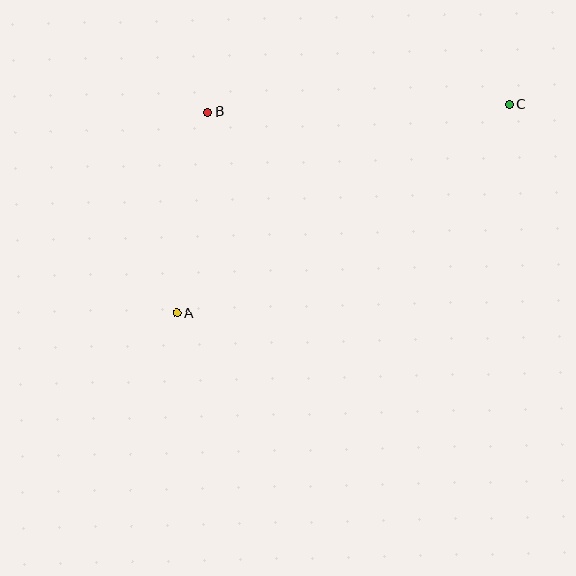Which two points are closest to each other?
Points A and B are closest to each other.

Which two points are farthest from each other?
Points A and C are farthest from each other.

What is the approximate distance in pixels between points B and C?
The distance between B and C is approximately 301 pixels.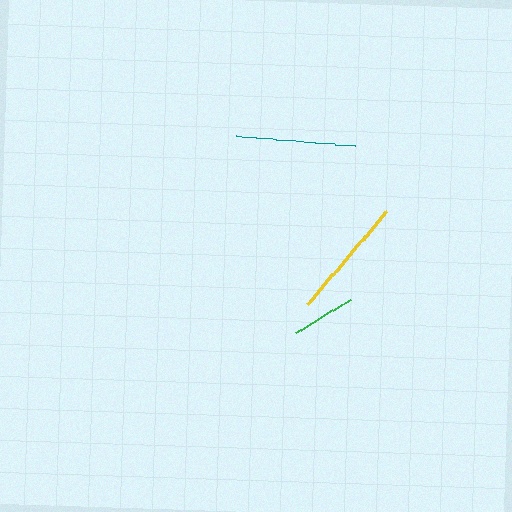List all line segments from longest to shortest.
From longest to shortest: yellow, teal, green.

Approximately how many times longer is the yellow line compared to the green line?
The yellow line is approximately 1.9 times the length of the green line.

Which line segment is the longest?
The yellow line is the longest at approximately 121 pixels.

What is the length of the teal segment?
The teal segment is approximately 118 pixels long.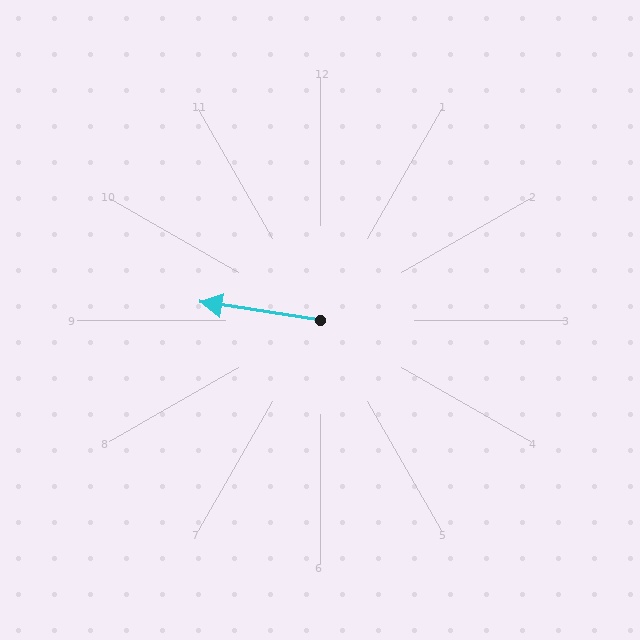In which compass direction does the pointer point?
West.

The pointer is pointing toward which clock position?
Roughly 9 o'clock.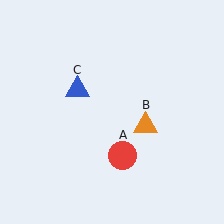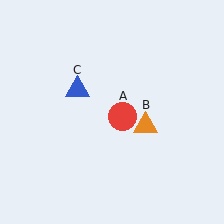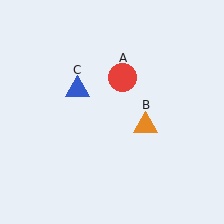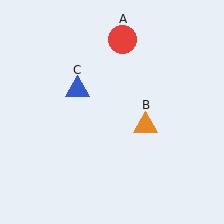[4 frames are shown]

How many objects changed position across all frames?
1 object changed position: red circle (object A).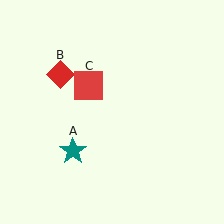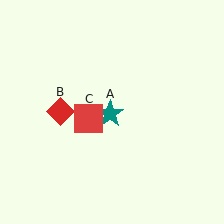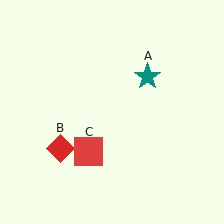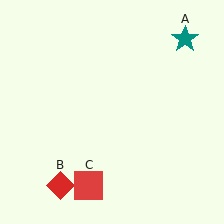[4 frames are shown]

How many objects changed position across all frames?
3 objects changed position: teal star (object A), red diamond (object B), red square (object C).